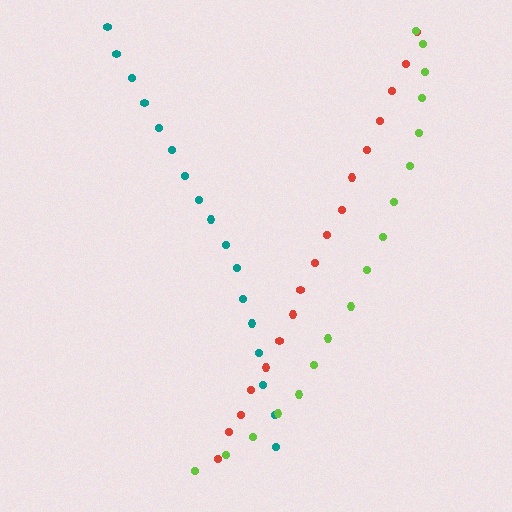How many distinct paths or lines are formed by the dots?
There are 3 distinct paths.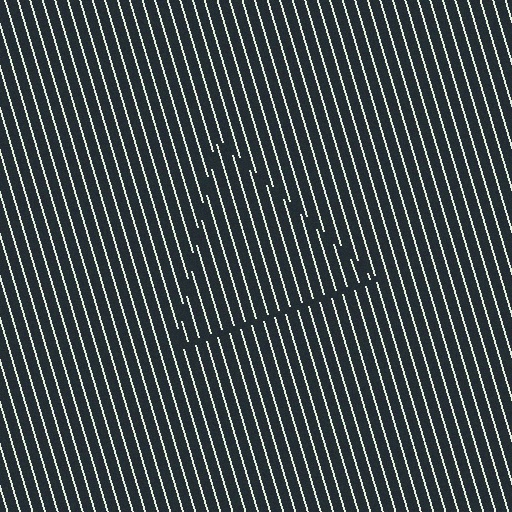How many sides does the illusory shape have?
3 sides — the line-ends trace a triangle.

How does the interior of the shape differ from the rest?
The interior of the shape contains the same grating, shifted by half a period — the contour is defined by the phase discontinuity where line-ends from the inner and outer gratings abut.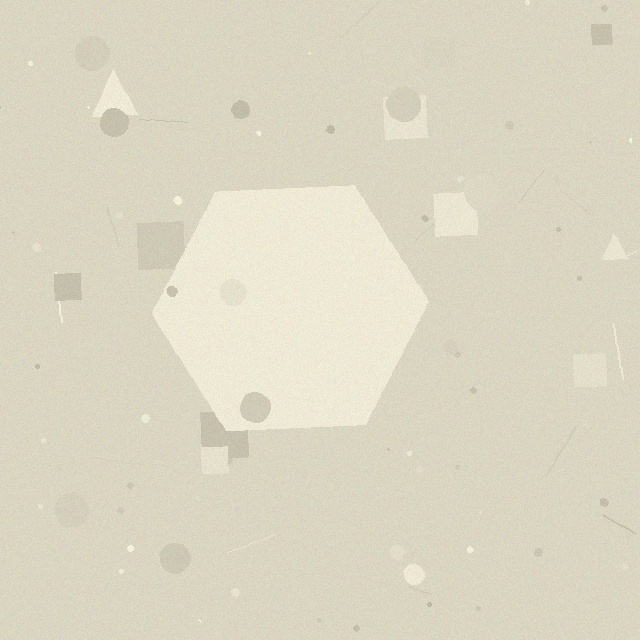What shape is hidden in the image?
A hexagon is hidden in the image.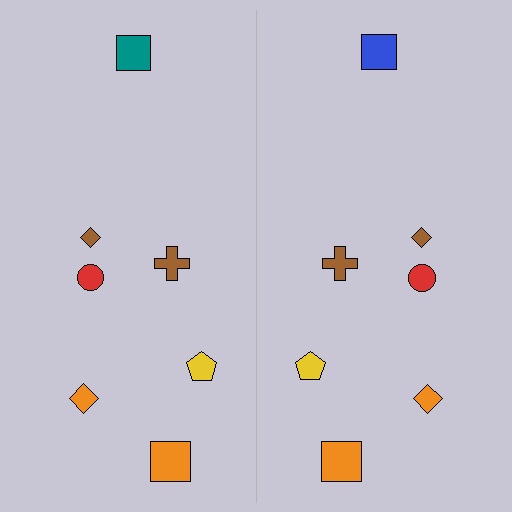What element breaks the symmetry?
The blue square on the right side breaks the symmetry — its mirror counterpart is teal.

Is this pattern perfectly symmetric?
No, the pattern is not perfectly symmetric. The blue square on the right side breaks the symmetry — its mirror counterpart is teal.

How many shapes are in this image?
There are 14 shapes in this image.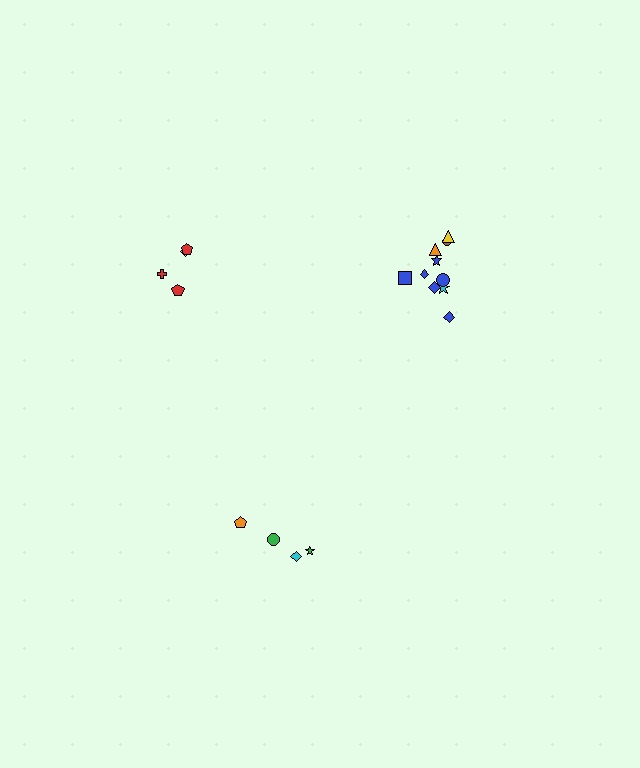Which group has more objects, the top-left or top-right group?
The top-right group.